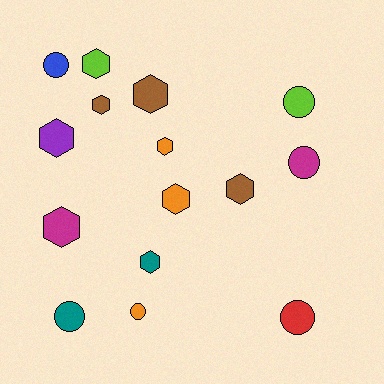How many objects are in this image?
There are 15 objects.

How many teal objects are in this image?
There are 2 teal objects.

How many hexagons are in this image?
There are 9 hexagons.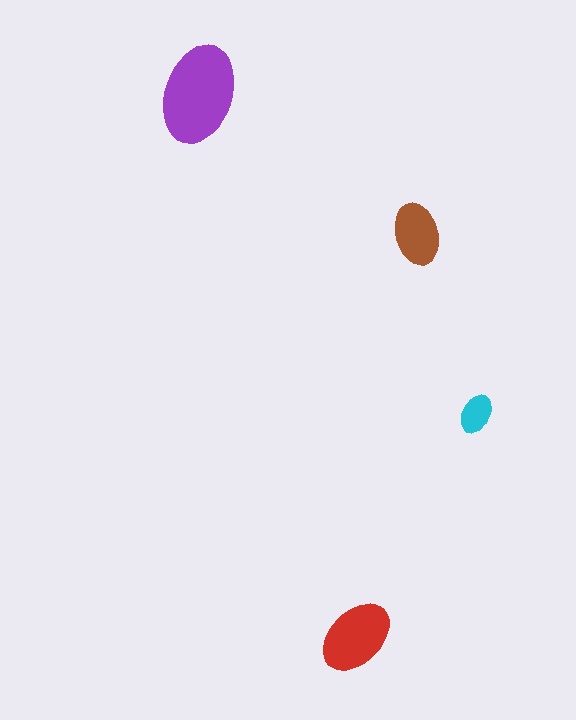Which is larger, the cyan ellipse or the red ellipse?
The red one.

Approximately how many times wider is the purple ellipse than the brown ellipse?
About 1.5 times wider.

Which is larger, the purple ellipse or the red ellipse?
The purple one.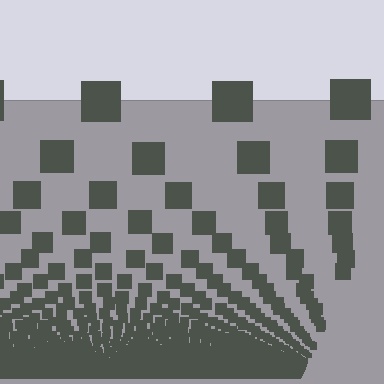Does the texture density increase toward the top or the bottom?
Density increases toward the bottom.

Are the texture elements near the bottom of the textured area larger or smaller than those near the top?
Smaller. The gradient is inverted — elements near the bottom are smaller and denser.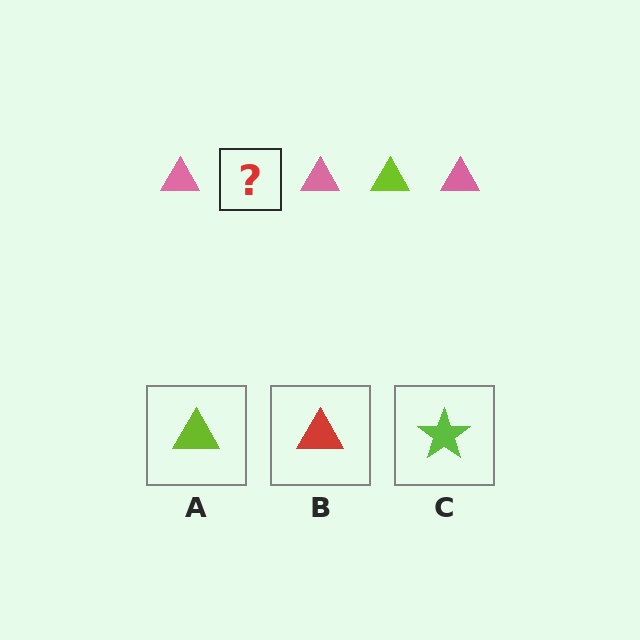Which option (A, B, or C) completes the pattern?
A.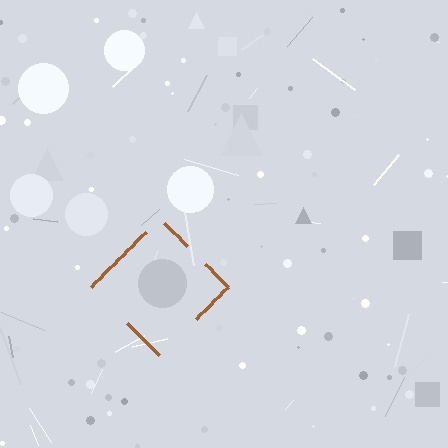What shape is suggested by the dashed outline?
The dashed outline suggests a diamond.